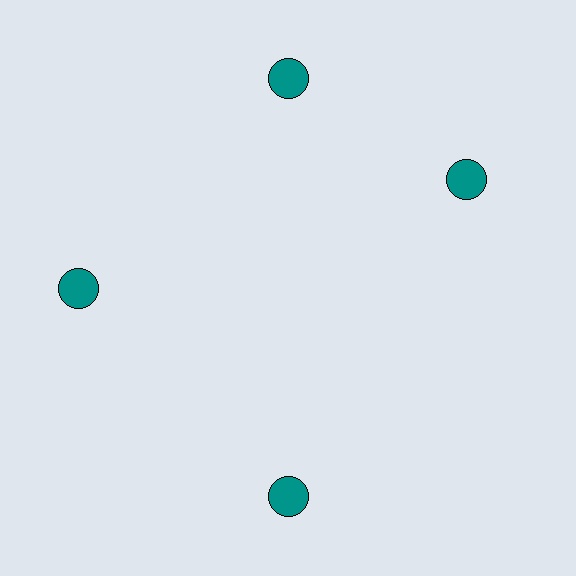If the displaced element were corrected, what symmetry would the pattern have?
It would have 4-fold rotational symmetry — the pattern would map onto itself every 90 degrees.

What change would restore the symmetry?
The symmetry would be restored by rotating it back into even spacing with its neighbors so that all 4 circles sit at equal angles and equal distance from the center.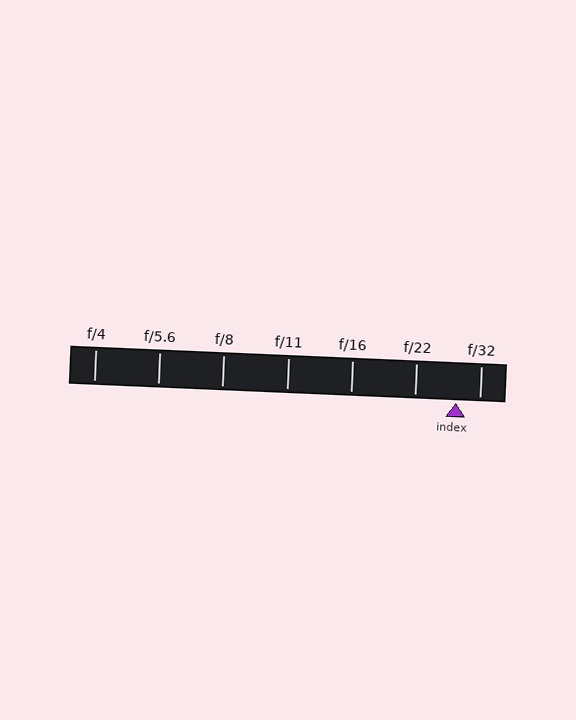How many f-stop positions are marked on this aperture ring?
There are 7 f-stop positions marked.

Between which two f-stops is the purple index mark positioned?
The index mark is between f/22 and f/32.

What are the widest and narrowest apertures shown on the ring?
The widest aperture shown is f/4 and the narrowest is f/32.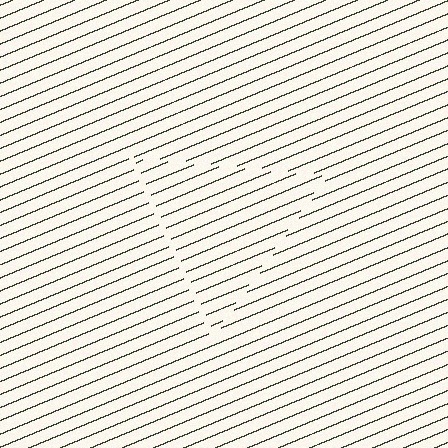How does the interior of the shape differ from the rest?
The interior of the shape contains the same grating, shifted by half a period — the contour is defined by the phase discontinuity where line-ends from the inner and outer gratings abut.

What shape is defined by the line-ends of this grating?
An illusory triangle. The interior of the shape contains the same grating, shifted by half a period — the contour is defined by the phase discontinuity where line-ends from the inner and outer gratings abut.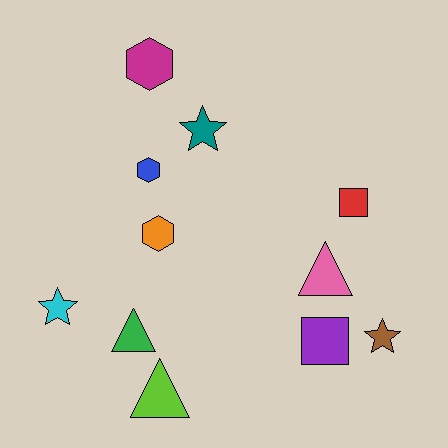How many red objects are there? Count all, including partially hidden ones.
There is 1 red object.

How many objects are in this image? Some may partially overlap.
There are 11 objects.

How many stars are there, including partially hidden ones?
There are 3 stars.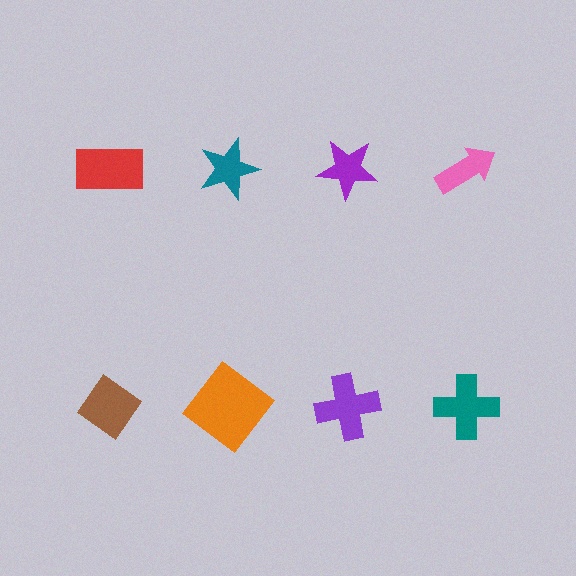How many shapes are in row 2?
4 shapes.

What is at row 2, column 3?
A purple cross.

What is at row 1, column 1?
A red rectangle.